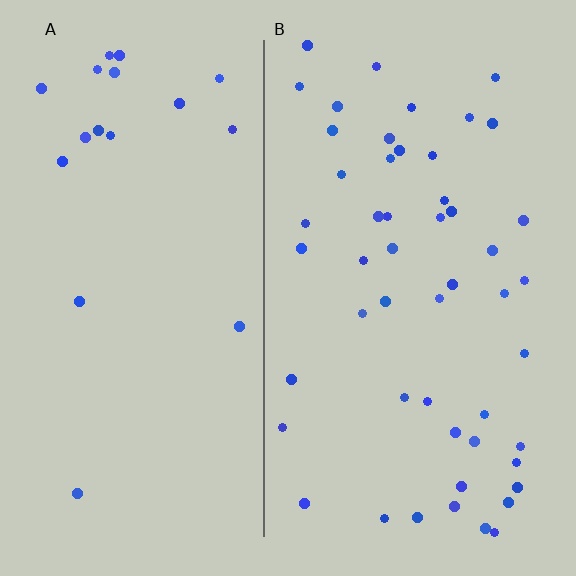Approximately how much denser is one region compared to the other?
Approximately 2.7× — region B over region A.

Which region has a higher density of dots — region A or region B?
B (the right).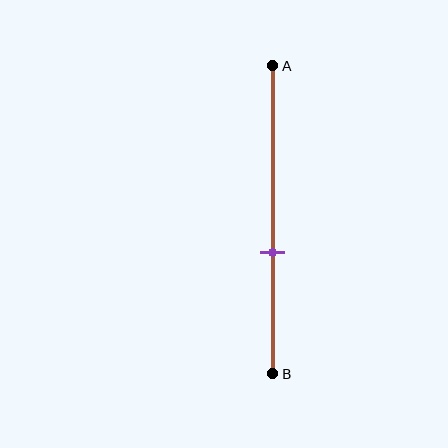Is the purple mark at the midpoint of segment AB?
No, the mark is at about 60% from A, not at the 50% midpoint.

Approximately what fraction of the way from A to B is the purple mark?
The purple mark is approximately 60% of the way from A to B.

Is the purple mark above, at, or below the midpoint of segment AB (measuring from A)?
The purple mark is below the midpoint of segment AB.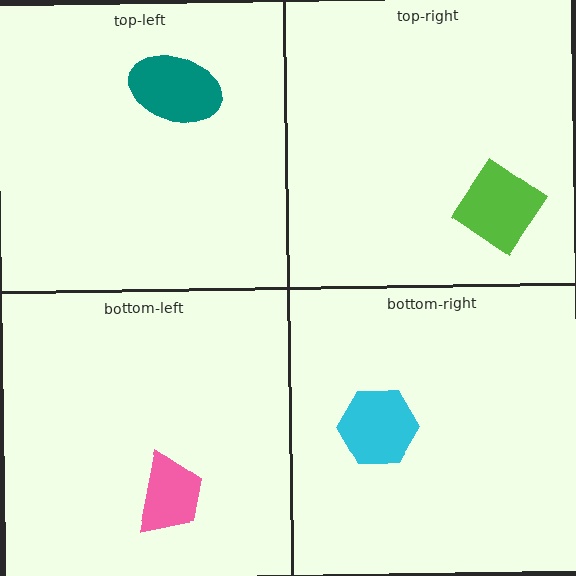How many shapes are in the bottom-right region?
1.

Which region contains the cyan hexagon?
The bottom-right region.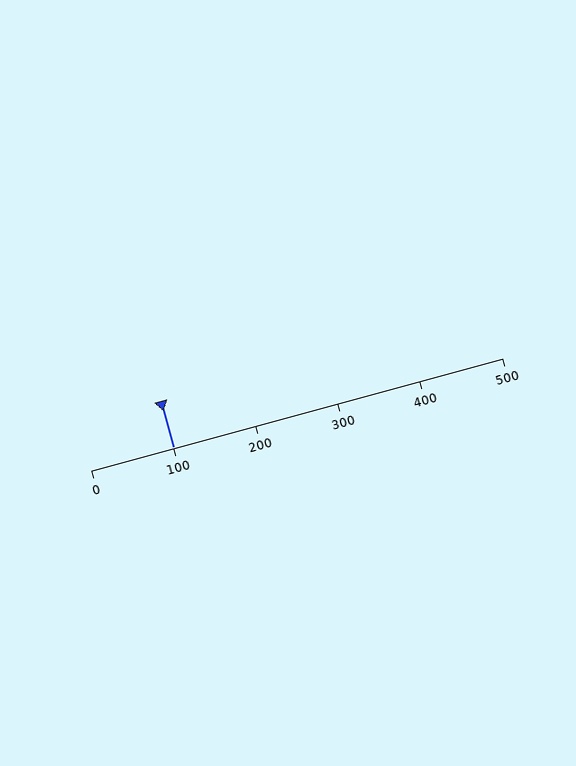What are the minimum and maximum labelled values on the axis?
The axis runs from 0 to 500.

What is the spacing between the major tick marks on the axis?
The major ticks are spaced 100 apart.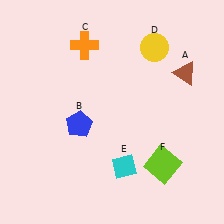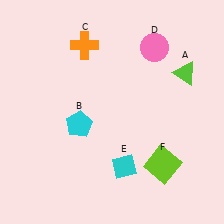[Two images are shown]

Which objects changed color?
A changed from brown to lime. B changed from blue to cyan. D changed from yellow to pink.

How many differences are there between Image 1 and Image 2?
There are 3 differences between the two images.